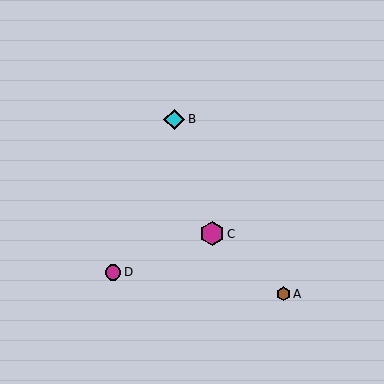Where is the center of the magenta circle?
The center of the magenta circle is at (113, 272).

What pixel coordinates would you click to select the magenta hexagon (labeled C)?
Click at (212, 234) to select the magenta hexagon C.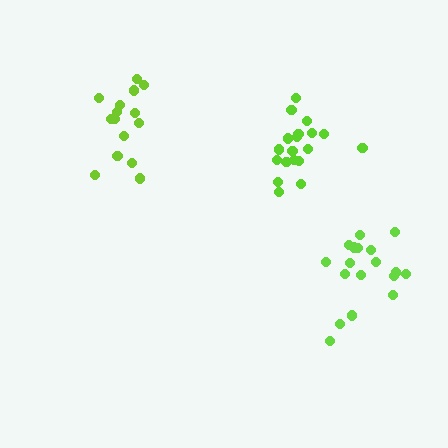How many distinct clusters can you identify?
There are 3 distinct clusters.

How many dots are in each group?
Group 1: 18 dots, Group 2: 15 dots, Group 3: 19 dots (52 total).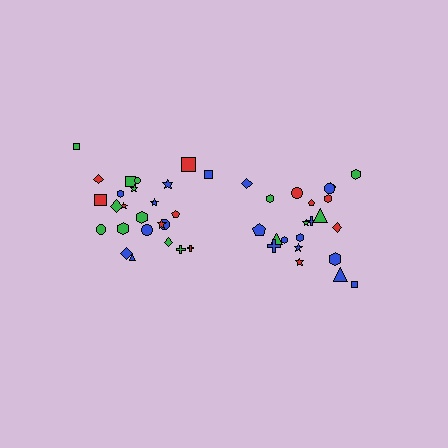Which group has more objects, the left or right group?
The left group.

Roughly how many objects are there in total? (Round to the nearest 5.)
Roughly 45 objects in total.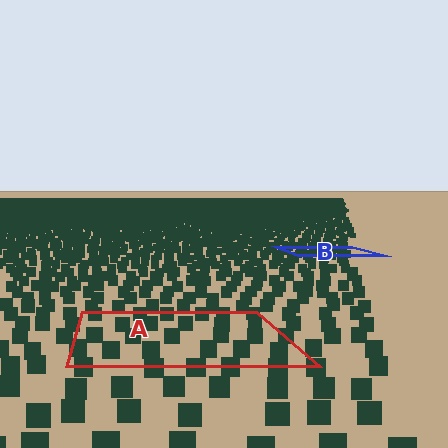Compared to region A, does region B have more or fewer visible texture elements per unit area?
Region B has more texture elements per unit area — they are packed more densely because it is farther away.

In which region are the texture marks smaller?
The texture marks are smaller in region B, because it is farther away.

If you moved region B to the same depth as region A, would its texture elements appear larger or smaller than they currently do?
They would appear larger. At a closer depth, the same texture elements are projected at a bigger on-screen size.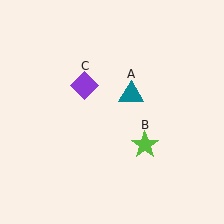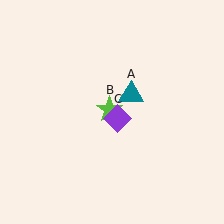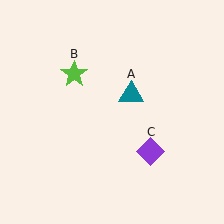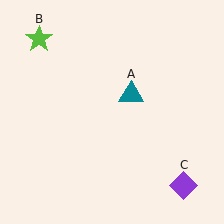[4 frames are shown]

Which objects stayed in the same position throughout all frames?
Teal triangle (object A) remained stationary.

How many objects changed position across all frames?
2 objects changed position: lime star (object B), purple diamond (object C).